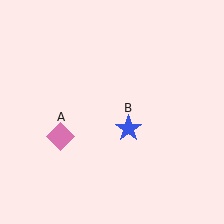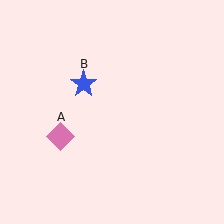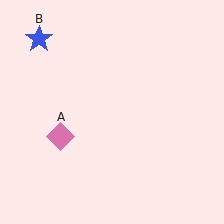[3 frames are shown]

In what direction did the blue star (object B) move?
The blue star (object B) moved up and to the left.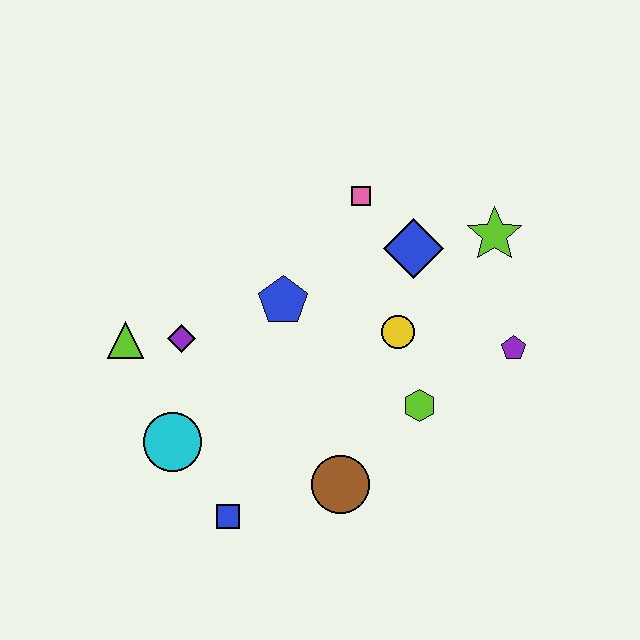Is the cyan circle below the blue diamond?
Yes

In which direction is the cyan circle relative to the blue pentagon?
The cyan circle is below the blue pentagon.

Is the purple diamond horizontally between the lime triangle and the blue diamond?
Yes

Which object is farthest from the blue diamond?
The blue square is farthest from the blue diamond.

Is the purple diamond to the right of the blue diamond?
No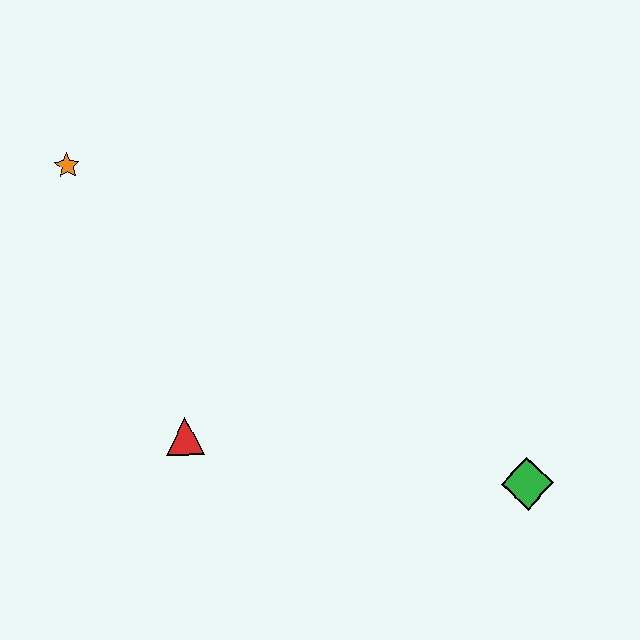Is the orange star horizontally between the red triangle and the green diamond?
No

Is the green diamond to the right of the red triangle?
Yes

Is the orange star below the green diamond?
No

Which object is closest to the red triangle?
The orange star is closest to the red triangle.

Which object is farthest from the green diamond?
The orange star is farthest from the green diamond.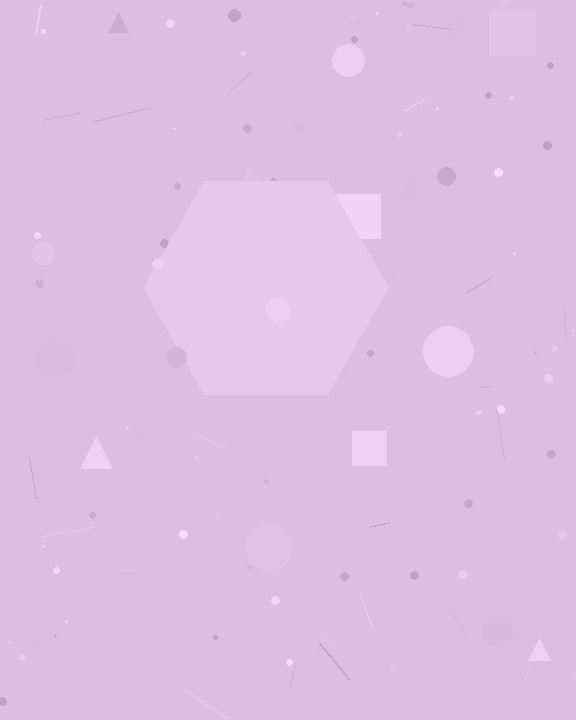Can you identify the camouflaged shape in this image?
The camouflaged shape is a hexagon.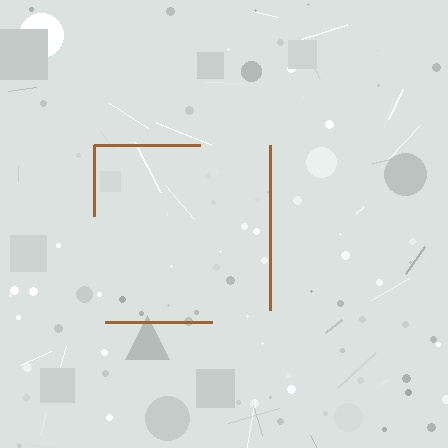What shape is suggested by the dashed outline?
The dashed outline suggests a square.